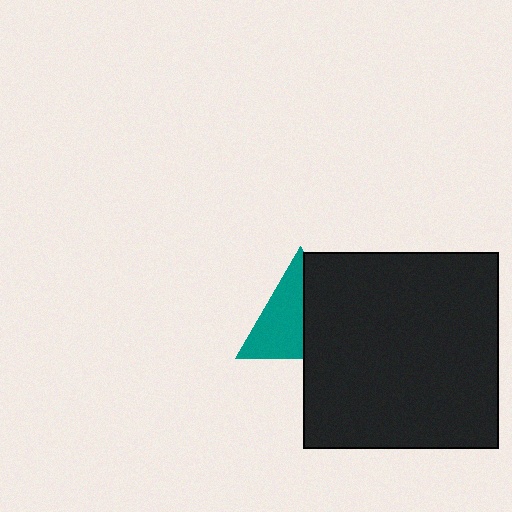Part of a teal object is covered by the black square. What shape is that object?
It is a triangle.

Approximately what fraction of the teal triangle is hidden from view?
Roughly 45% of the teal triangle is hidden behind the black square.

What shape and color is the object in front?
The object in front is a black square.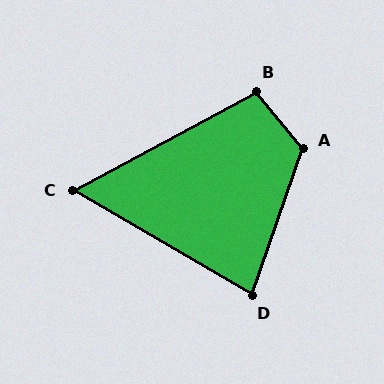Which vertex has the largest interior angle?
A, at approximately 121 degrees.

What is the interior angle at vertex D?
Approximately 79 degrees (acute).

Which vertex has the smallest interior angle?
C, at approximately 59 degrees.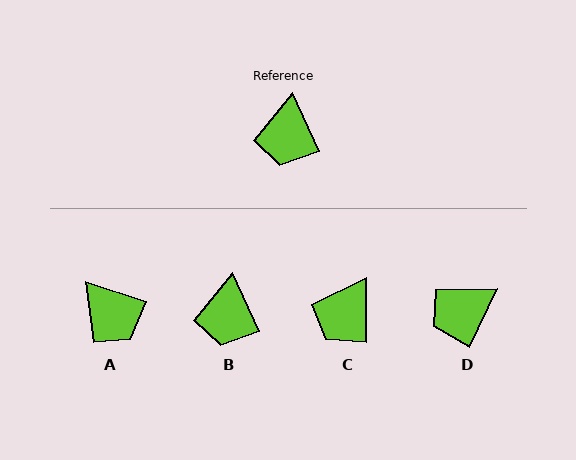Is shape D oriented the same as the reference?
No, it is off by about 50 degrees.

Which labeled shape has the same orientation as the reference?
B.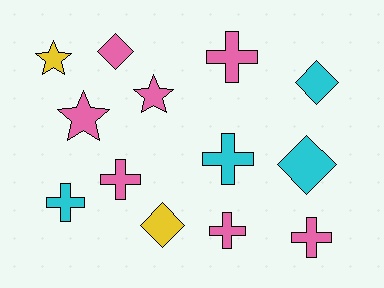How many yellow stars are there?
There is 1 yellow star.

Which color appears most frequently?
Pink, with 7 objects.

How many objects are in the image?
There are 13 objects.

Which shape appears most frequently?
Cross, with 6 objects.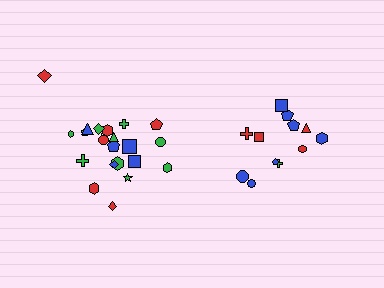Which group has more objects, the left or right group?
The left group.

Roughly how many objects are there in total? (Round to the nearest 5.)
Roughly 35 objects in total.